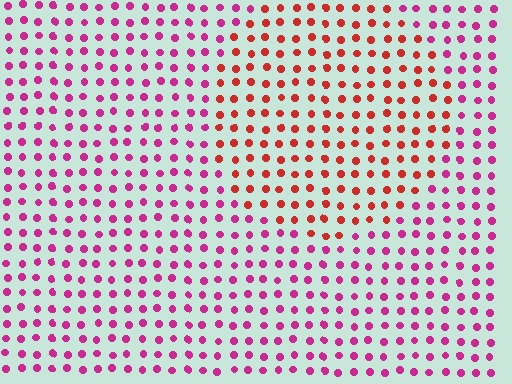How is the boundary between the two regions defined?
The boundary is defined purely by a slight shift in hue (about 40 degrees). Spacing, size, and orientation are identical on both sides.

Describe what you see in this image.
The image is filled with small magenta elements in a uniform arrangement. A circle-shaped region is visible where the elements are tinted to a slightly different hue, forming a subtle color boundary.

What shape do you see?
I see a circle.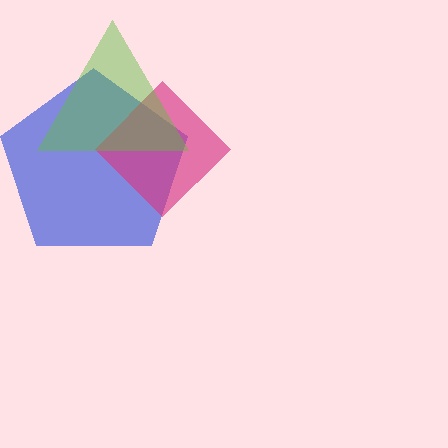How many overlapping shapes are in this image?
There are 3 overlapping shapes in the image.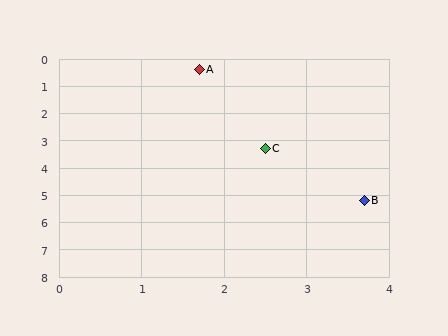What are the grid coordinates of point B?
Point B is at approximately (3.7, 5.2).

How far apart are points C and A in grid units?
Points C and A are about 3.0 grid units apart.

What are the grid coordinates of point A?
Point A is at approximately (1.7, 0.4).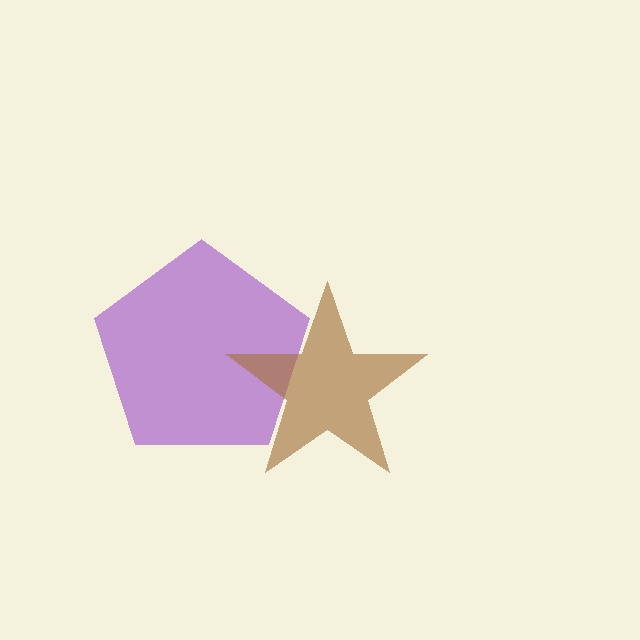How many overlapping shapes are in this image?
There are 2 overlapping shapes in the image.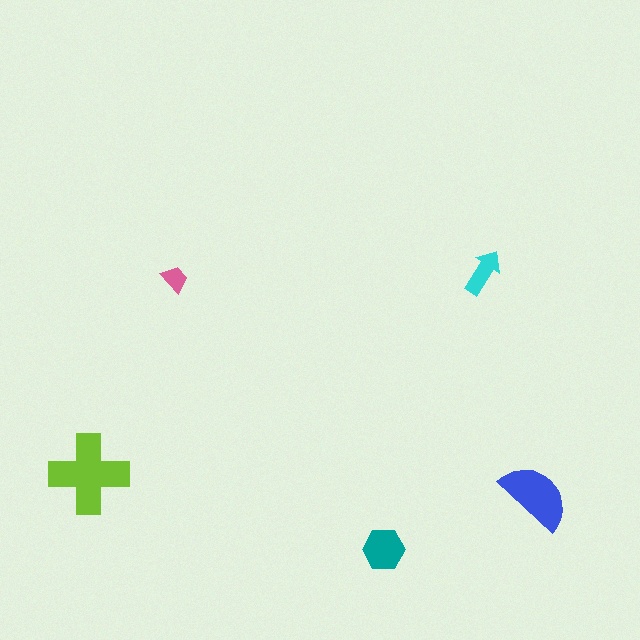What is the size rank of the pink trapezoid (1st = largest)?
5th.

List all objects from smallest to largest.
The pink trapezoid, the cyan arrow, the teal hexagon, the blue semicircle, the lime cross.